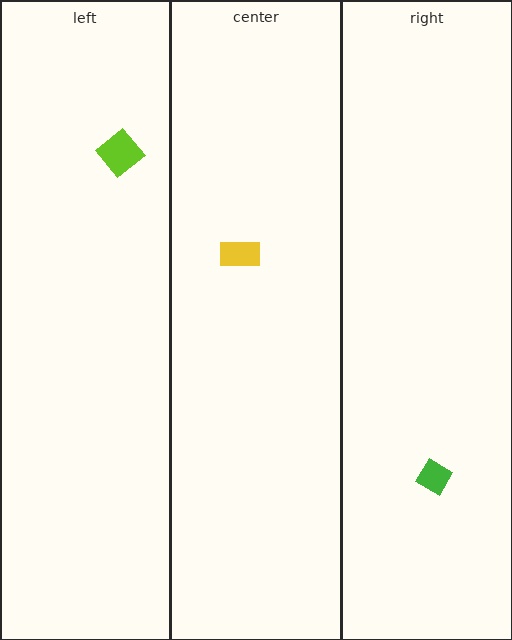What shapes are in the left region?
The lime diamond.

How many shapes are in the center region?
1.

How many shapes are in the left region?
1.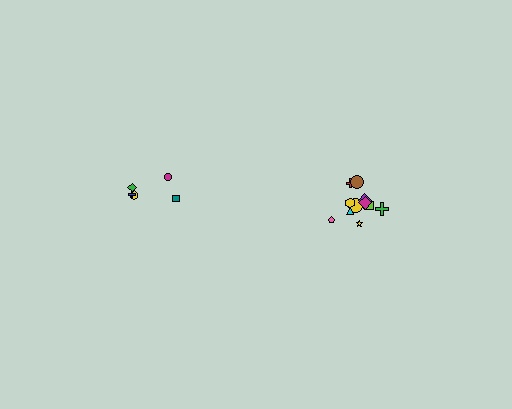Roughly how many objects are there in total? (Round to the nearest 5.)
Roughly 15 objects in total.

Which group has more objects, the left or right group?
The right group.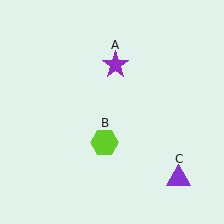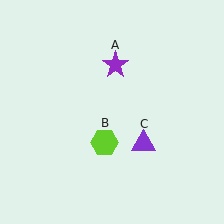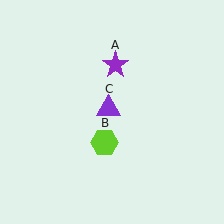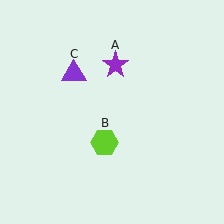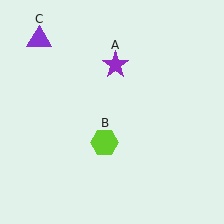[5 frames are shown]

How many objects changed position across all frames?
1 object changed position: purple triangle (object C).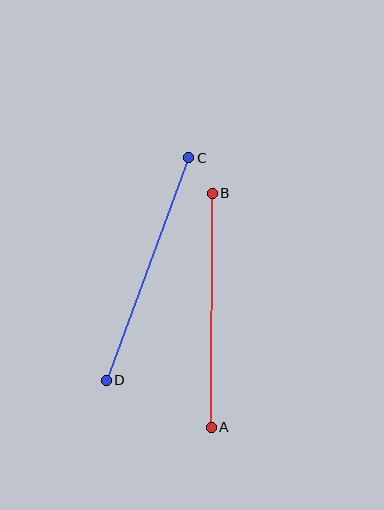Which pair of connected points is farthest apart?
Points C and D are farthest apart.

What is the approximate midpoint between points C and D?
The midpoint is at approximately (148, 269) pixels.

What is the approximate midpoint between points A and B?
The midpoint is at approximately (212, 310) pixels.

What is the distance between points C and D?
The distance is approximately 237 pixels.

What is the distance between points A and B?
The distance is approximately 234 pixels.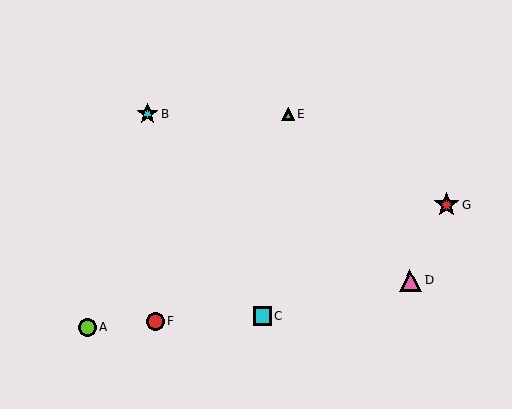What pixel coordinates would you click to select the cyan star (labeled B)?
Click at (148, 114) to select the cyan star B.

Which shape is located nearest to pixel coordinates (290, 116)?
The lime triangle (labeled E) at (288, 114) is nearest to that location.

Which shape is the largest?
The red star (labeled G) is the largest.